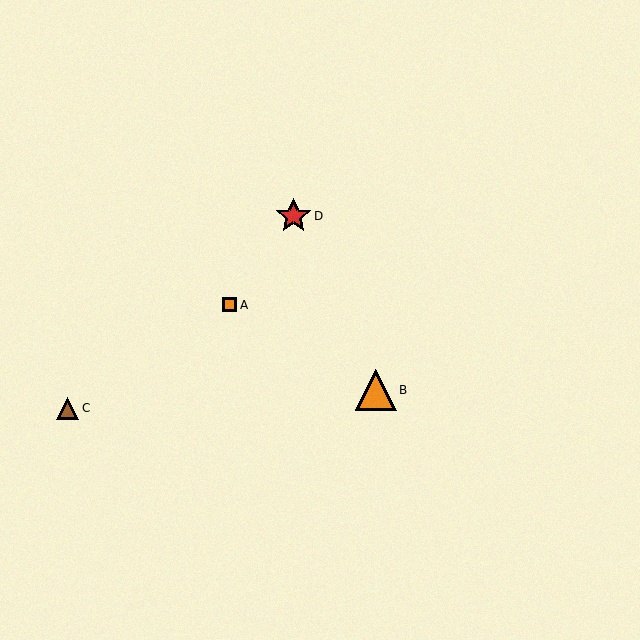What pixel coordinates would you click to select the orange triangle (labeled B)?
Click at (376, 390) to select the orange triangle B.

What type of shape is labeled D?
Shape D is a red star.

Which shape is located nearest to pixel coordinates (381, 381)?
The orange triangle (labeled B) at (376, 390) is nearest to that location.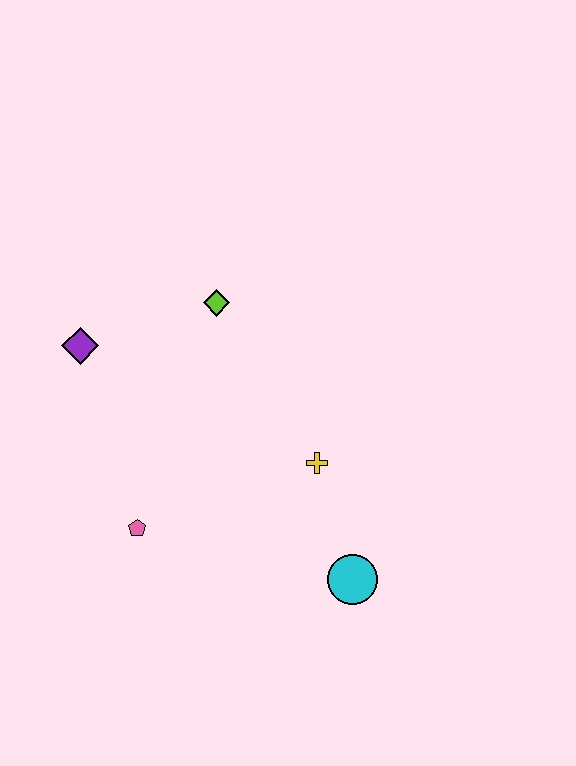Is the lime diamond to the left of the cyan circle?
Yes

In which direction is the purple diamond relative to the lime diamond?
The purple diamond is to the left of the lime diamond.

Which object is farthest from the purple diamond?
The cyan circle is farthest from the purple diamond.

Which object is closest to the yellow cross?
The cyan circle is closest to the yellow cross.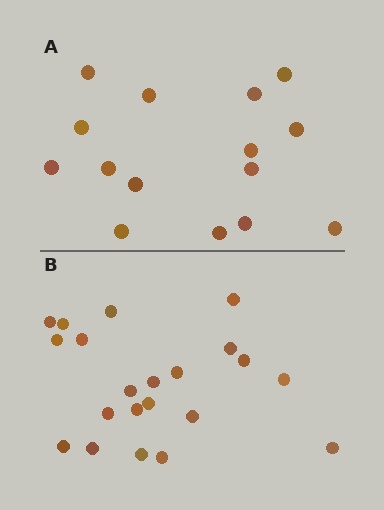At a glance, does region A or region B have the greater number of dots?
Region B (the bottom region) has more dots.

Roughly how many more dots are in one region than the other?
Region B has about 6 more dots than region A.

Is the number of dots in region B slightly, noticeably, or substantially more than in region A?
Region B has noticeably more, but not dramatically so. The ratio is roughly 1.4 to 1.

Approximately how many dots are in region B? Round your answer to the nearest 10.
About 20 dots. (The exact count is 21, which rounds to 20.)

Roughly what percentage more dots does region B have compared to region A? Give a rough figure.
About 40% more.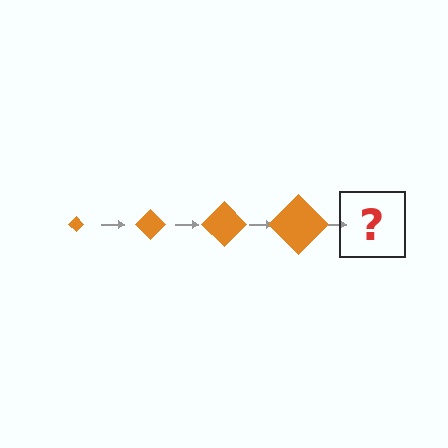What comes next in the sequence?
The next element should be an orange diamond, larger than the previous one.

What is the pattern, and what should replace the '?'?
The pattern is that the diamond gets progressively larger each step. The '?' should be an orange diamond, larger than the previous one.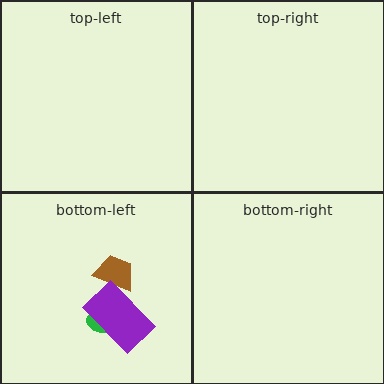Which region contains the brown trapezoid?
The bottom-left region.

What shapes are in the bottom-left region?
The green ellipse, the brown trapezoid, the purple rectangle.